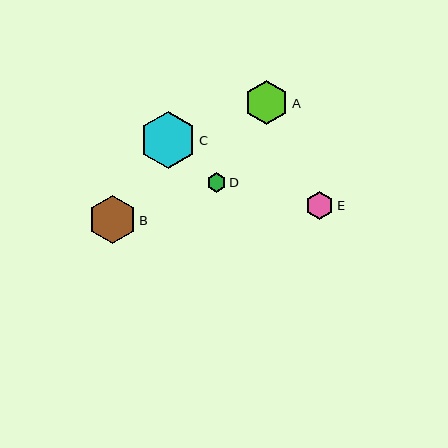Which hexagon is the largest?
Hexagon C is the largest with a size of approximately 57 pixels.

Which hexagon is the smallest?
Hexagon D is the smallest with a size of approximately 19 pixels.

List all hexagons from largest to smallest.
From largest to smallest: C, B, A, E, D.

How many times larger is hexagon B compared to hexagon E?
Hexagon B is approximately 1.7 times the size of hexagon E.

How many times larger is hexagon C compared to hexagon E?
Hexagon C is approximately 2.0 times the size of hexagon E.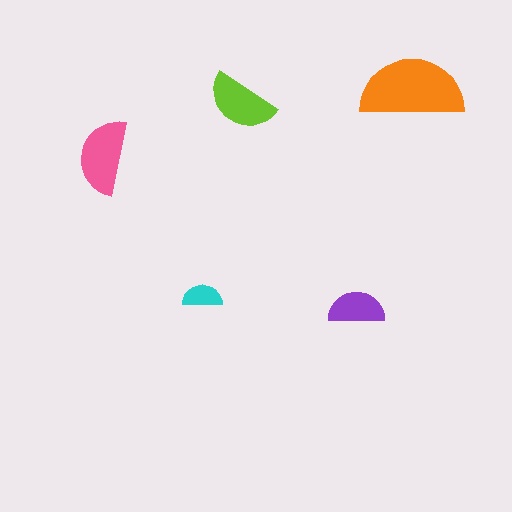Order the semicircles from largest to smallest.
the orange one, the pink one, the lime one, the purple one, the cyan one.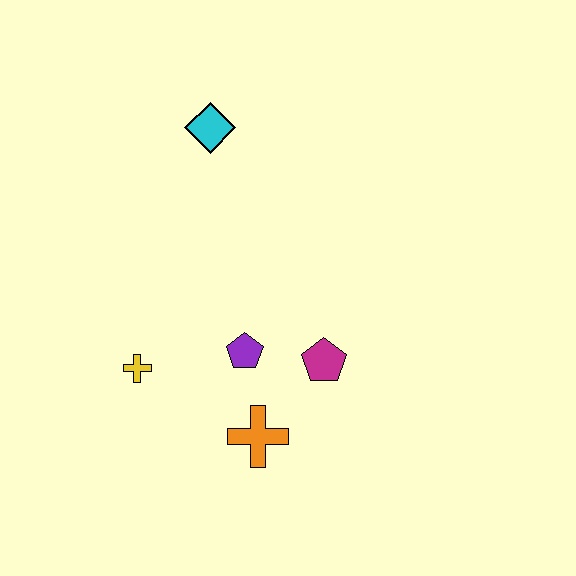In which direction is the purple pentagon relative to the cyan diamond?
The purple pentagon is below the cyan diamond.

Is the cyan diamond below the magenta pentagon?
No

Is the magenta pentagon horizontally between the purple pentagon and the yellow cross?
No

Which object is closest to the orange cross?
The purple pentagon is closest to the orange cross.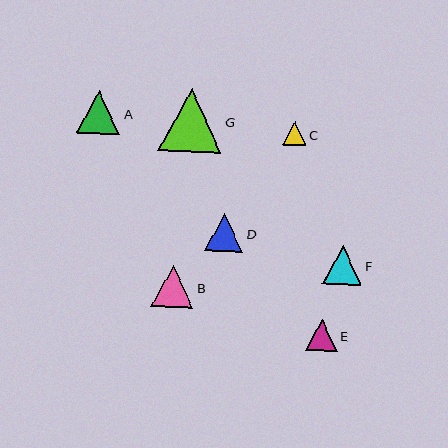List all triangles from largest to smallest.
From largest to smallest: G, A, B, F, D, E, C.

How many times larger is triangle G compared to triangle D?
Triangle G is approximately 1.7 times the size of triangle D.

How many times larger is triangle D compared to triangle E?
Triangle D is approximately 1.2 times the size of triangle E.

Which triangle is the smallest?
Triangle C is the smallest with a size of approximately 24 pixels.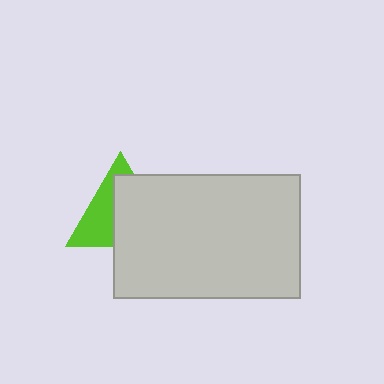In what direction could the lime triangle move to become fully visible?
The lime triangle could move toward the upper-left. That would shift it out from behind the light gray rectangle entirely.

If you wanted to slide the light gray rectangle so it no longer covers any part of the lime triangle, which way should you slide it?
Slide it toward the lower-right — that is the most direct way to separate the two shapes.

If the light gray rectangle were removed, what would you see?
You would see the complete lime triangle.